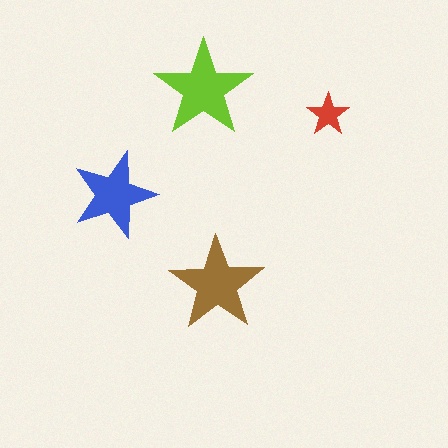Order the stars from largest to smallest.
the lime one, the brown one, the blue one, the red one.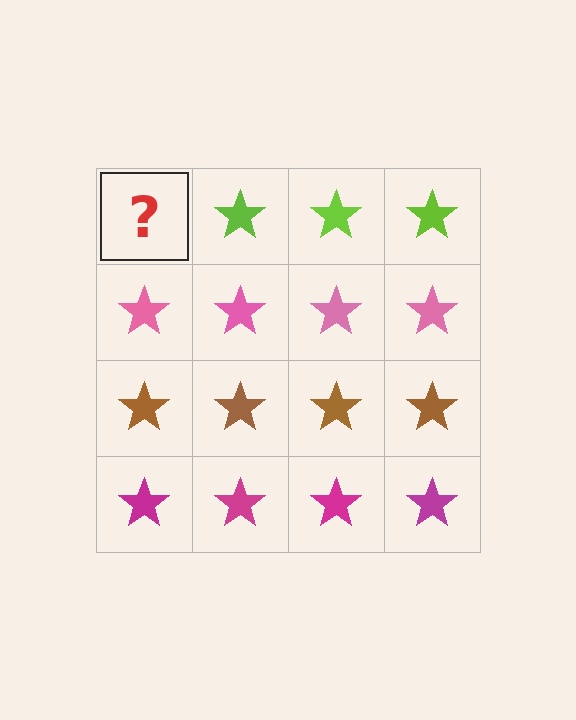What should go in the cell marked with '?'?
The missing cell should contain a lime star.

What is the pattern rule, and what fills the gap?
The rule is that each row has a consistent color. The gap should be filled with a lime star.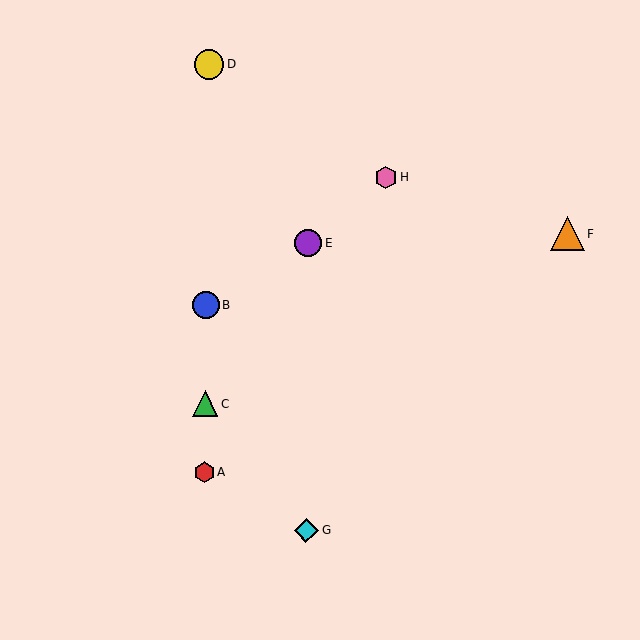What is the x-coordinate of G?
Object G is at x≈306.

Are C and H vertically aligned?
No, C is at x≈205 and H is at x≈386.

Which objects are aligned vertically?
Objects A, B, C, D are aligned vertically.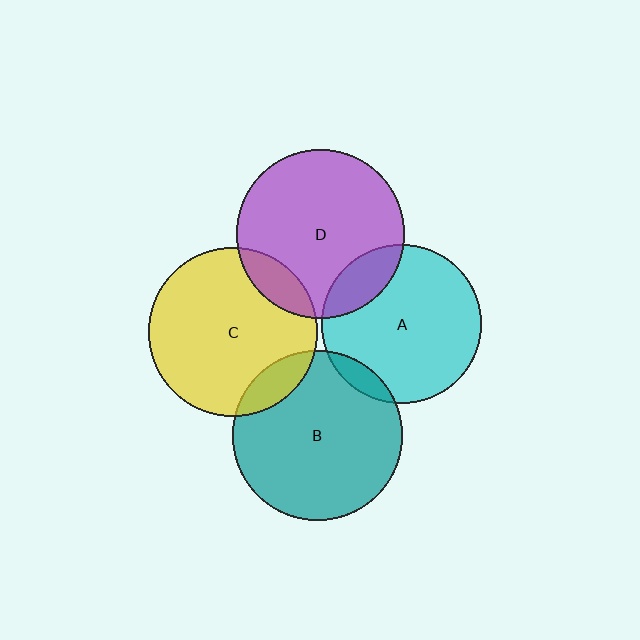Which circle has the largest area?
Circle B (teal).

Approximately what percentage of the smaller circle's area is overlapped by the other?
Approximately 15%.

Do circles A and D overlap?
Yes.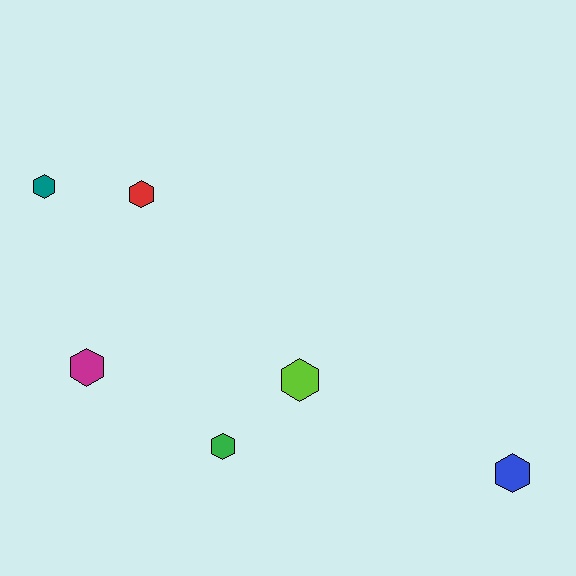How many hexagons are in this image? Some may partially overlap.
There are 6 hexagons.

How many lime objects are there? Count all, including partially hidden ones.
There is 1 lime object.